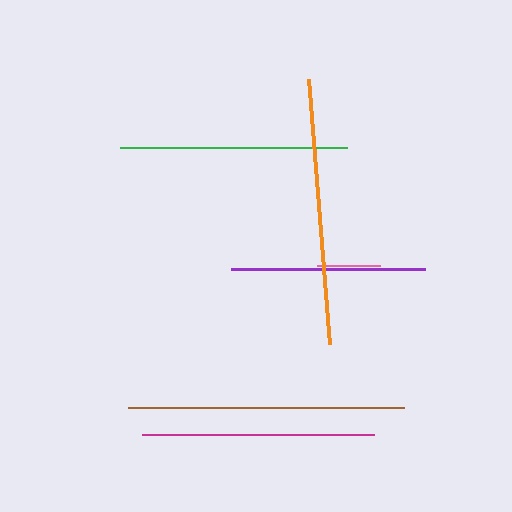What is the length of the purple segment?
The purple segment is approximately 194 pixels long.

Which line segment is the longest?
The brown line is the longest at approximately 276 pixels.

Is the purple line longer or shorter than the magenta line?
The magenta line is longer than the purple line.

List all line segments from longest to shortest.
From longest to shortest: brown, orange, magenta, green, purple, pink.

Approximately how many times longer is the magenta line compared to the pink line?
The magenta line is approximately 3.7 times the length of the pink line.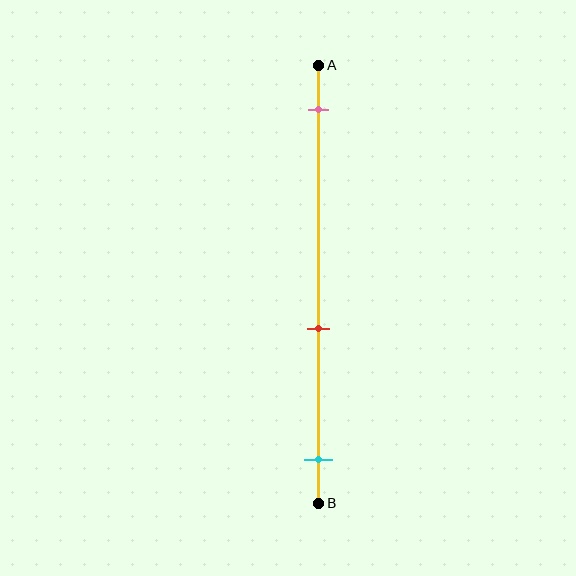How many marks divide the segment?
There are 3 marks dividing the segment.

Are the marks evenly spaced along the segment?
No, the marks are not evenly spaced.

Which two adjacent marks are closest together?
The red and cyan marks are the closest adjacent pair.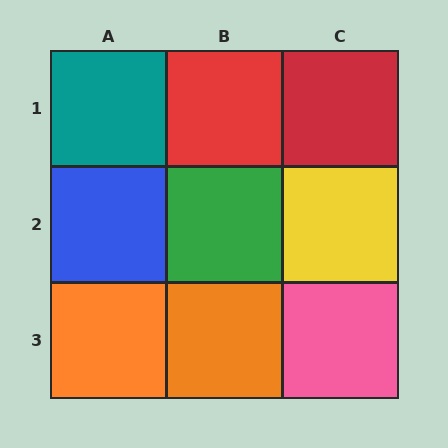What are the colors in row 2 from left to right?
Blue, green, yellow.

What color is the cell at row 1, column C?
Red.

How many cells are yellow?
1 cell is yellow.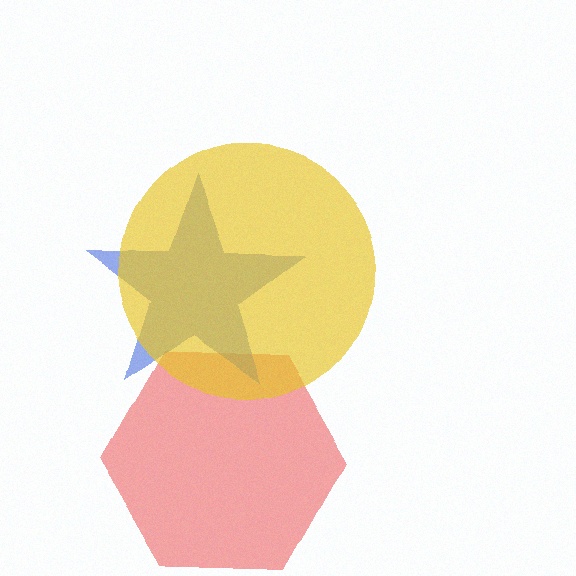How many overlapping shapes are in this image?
There are 3 overlapping shapes in the image.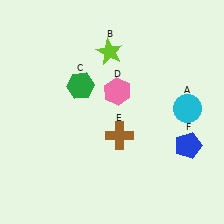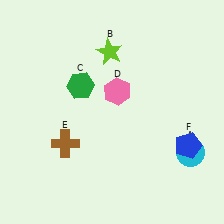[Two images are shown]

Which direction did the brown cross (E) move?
The brown cross (E) moved left.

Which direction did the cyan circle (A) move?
The cyan circle (A) moved down.